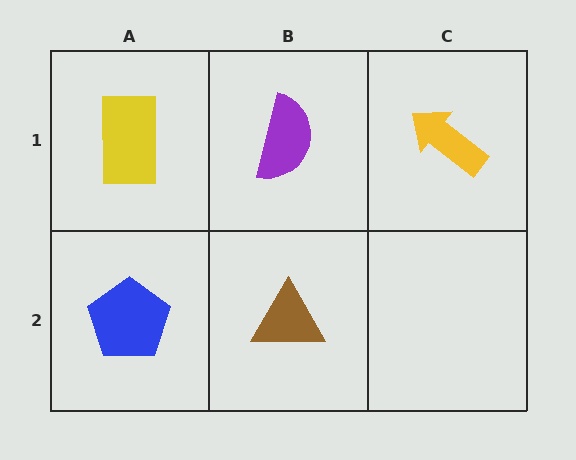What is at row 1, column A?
A yellow rectangle.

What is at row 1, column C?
A yellow arrow.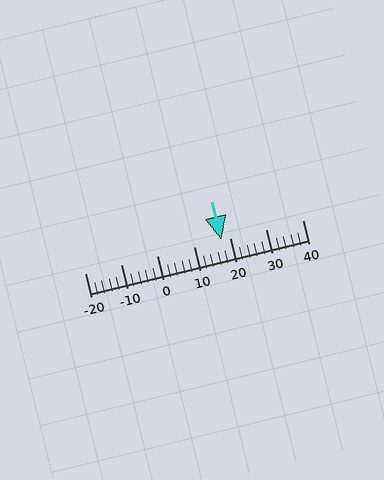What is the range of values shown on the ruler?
The ruler shows values from -20 to 40.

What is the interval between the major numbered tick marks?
The major tick marks are spaced 10 units apart.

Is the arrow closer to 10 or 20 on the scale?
The arrow is closer to 20.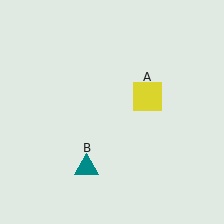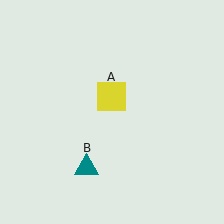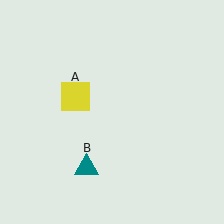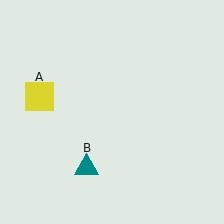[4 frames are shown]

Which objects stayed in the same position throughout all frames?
Teal triangle (object B) remained stationary.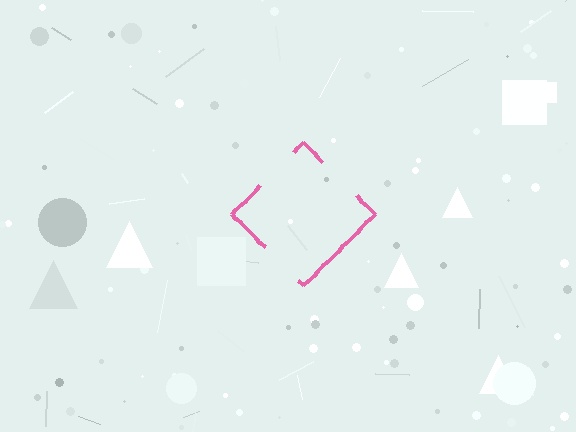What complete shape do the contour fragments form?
The contour fragments form a diamond.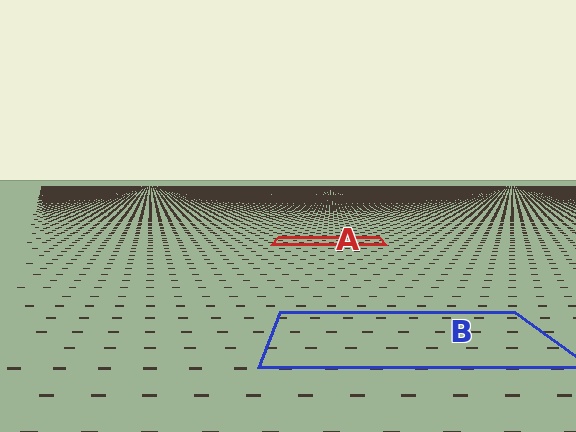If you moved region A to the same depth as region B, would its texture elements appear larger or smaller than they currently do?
They would appear larger. At a closer depth, the same texture elements are projected at a bigger on-screen size.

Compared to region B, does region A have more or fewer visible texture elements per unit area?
Region A has more texture elements per unit area — they are packed more densely because it is farther away.